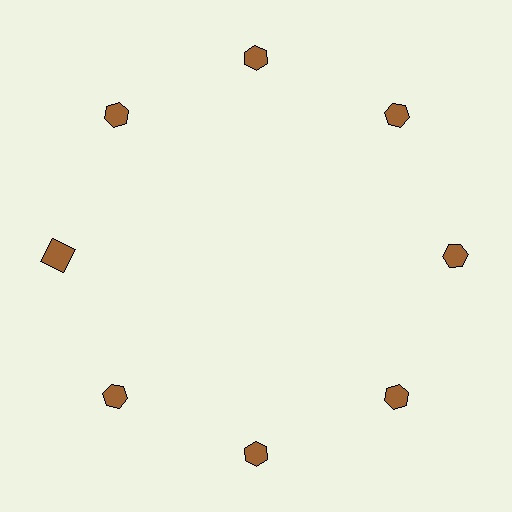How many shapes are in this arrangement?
There are 8 shapes arranged in a ring pattern.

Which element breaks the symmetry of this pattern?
The brown square at roughly the 9 o'clock position breaks the symmetry. All other shapes are brown hexagons.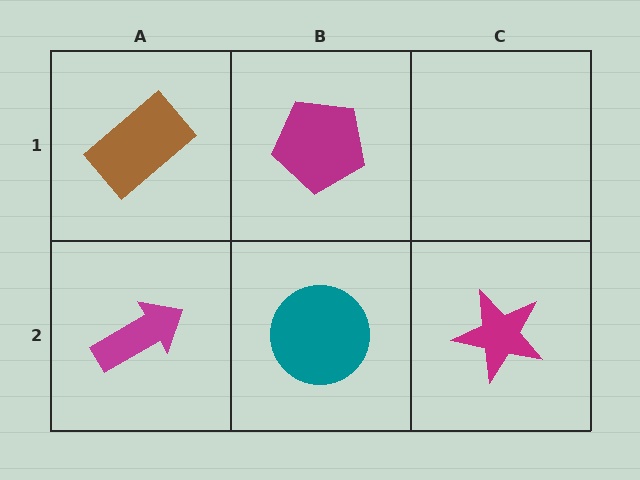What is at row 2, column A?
A magenta arrow.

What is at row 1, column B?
A magenta pentagon.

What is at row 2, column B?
A teal circle.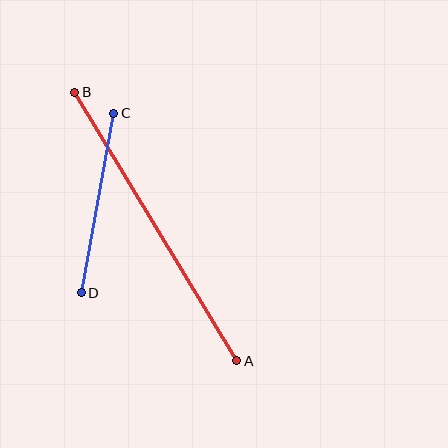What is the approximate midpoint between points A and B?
The midpoint is at approximately (156, 227) pixels.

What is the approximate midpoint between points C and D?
The midpoint is at approximately (98, 203) pixels.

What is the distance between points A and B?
The distance is approximately 314 pixels.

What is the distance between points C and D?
The distance is approximately 182 pixels.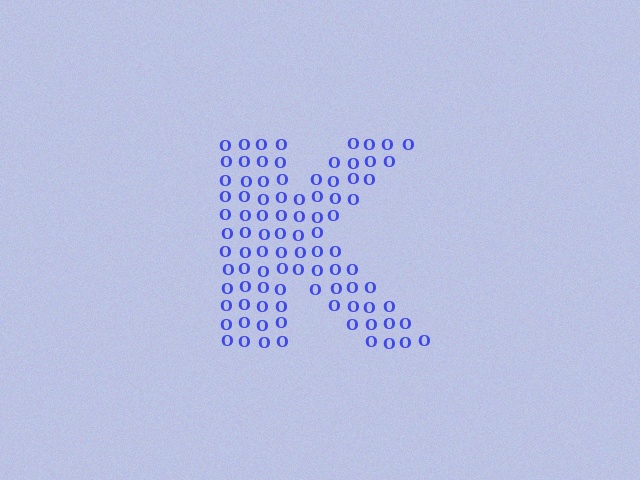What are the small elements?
The small elements are letter O's.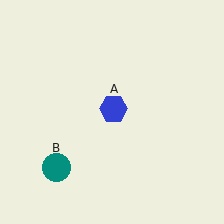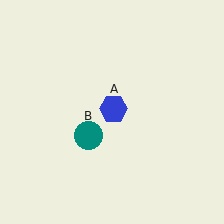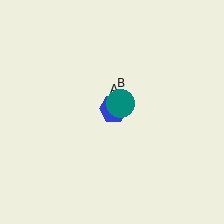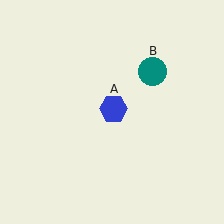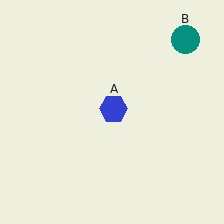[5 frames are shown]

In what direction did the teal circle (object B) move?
The teal circle (object B) moved up and to the right.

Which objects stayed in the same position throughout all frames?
Blue hexagon (object A) remained stationary.